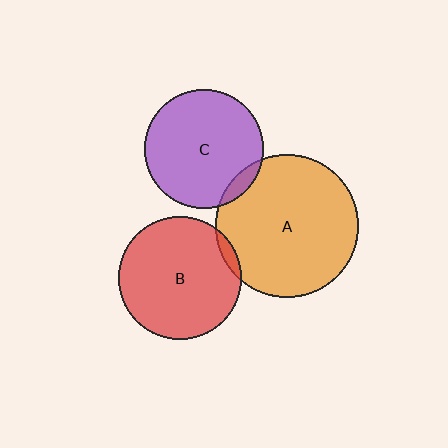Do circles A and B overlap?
Yes.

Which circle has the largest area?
Circle A (orange).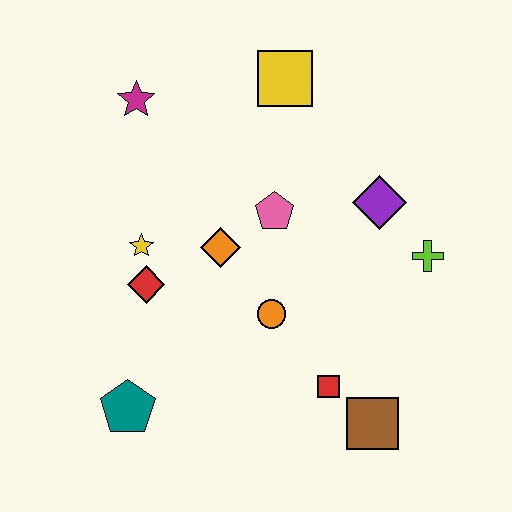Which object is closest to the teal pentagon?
The red diamond is closest to the teal pentagon.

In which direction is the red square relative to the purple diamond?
The red square is below the purple diamond.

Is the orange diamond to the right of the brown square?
No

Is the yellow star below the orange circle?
No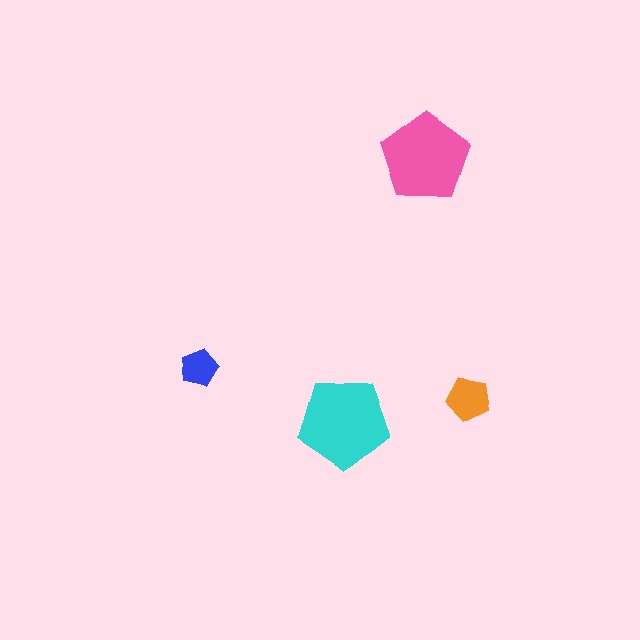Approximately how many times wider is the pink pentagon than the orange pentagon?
About 2 times wider.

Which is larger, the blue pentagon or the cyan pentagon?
The cyan one.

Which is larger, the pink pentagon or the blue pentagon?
The pink one.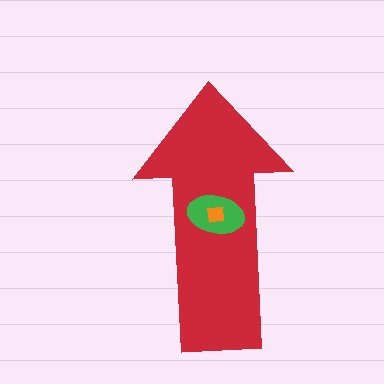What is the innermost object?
The orange square.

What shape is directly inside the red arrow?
The green ellipse.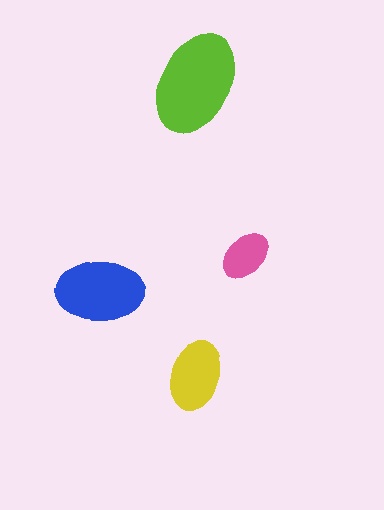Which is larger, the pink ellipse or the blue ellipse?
The blue one.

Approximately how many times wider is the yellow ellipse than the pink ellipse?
About 1.5 times wider.